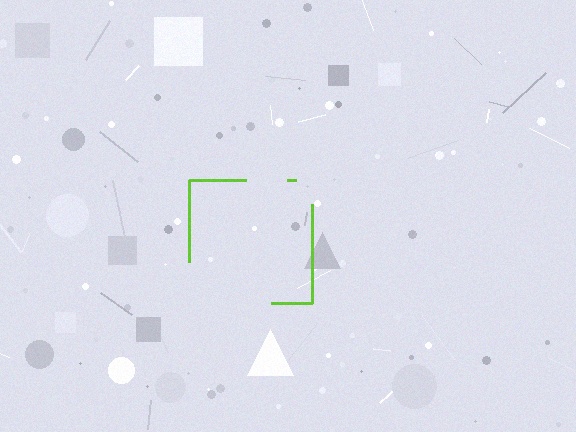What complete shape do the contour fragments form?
The contour fragments form a square.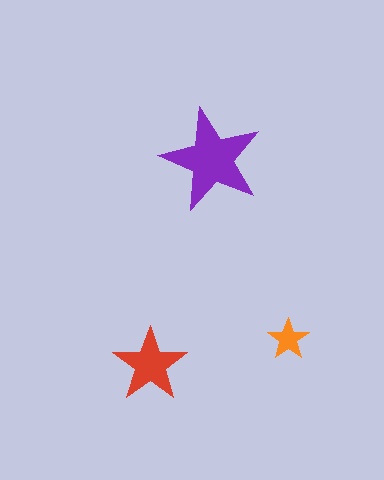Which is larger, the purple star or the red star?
The purple one.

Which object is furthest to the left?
The red star is leftmost.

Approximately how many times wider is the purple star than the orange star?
About 2.5 times wider.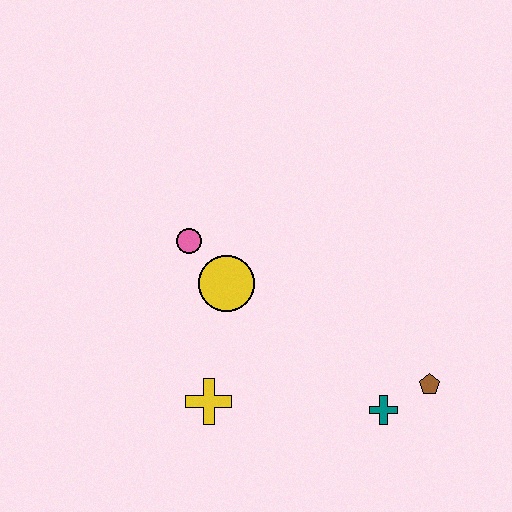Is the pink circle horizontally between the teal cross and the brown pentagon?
No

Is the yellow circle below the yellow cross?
No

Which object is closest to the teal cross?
The brown pentagon is closest to the teal cross.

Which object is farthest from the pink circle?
The brown pentagon is farthest from the pink circle.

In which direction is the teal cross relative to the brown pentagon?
The teal cross is to the left of the brown pentagon.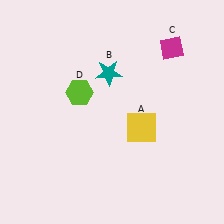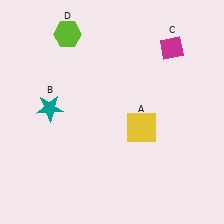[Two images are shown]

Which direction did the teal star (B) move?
The teal star (B) moved left.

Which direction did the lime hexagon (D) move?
The lime hexagon (D) moved up.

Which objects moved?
The objects that moved are: the teal star (B), the lime hexagon (D).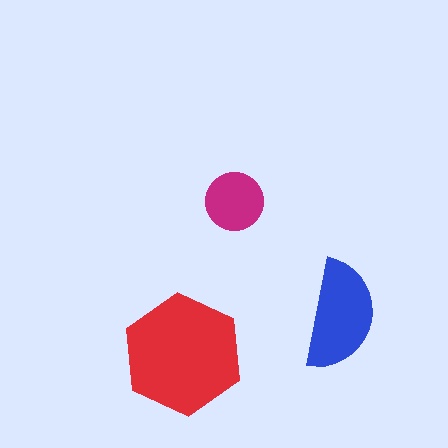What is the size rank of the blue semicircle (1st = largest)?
2nd.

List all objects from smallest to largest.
The magenta circle, the blue semicircle, the red hexagon.